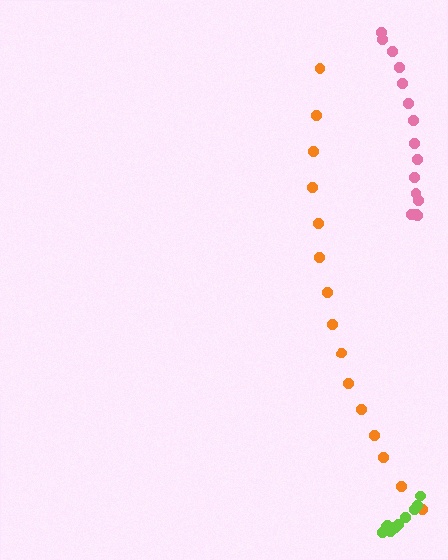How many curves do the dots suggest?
There are 3 distinct paths.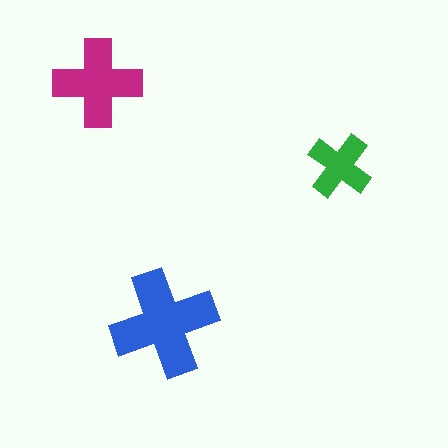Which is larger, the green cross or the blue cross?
The blue one.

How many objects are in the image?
There are 3 objects in the image.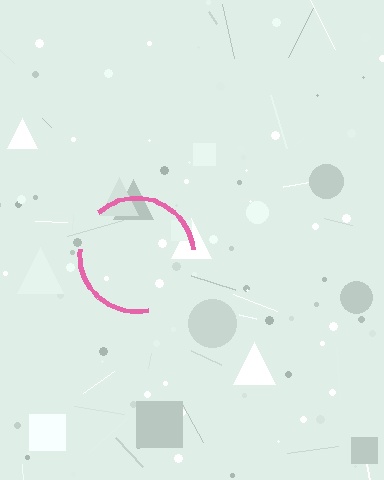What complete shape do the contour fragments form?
The contour fragments form a circle.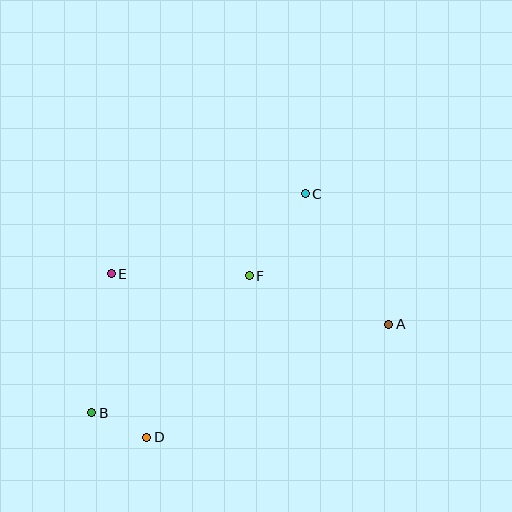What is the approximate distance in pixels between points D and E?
The distance between D and E is approximately 167 pixels.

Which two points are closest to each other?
Points B and D are closest to each other.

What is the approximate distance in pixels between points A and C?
The distance between A and C is approximately 155 pixels.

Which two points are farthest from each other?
Points A and B are farthest from each other.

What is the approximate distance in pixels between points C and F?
The distance between C and F is approximately 99 pixels.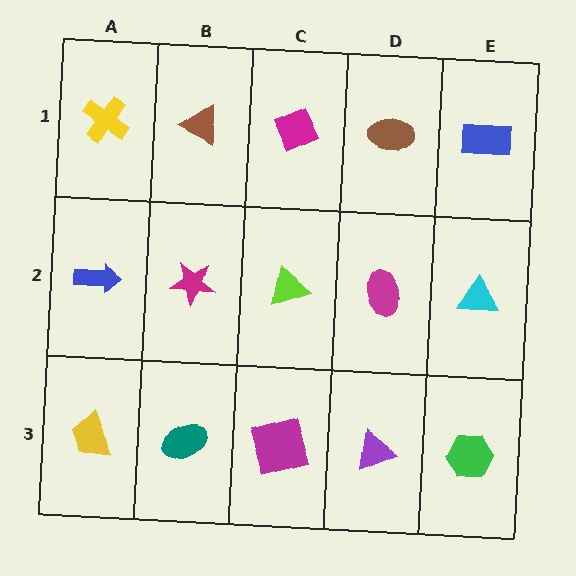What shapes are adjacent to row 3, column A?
A blue arrow (row 2, column A), a teal ellipse (row 3, column B).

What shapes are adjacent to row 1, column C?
A lime triangle (row 2, column C), a brown triangle (row 1, column B), a brown ellipse (row 1, column D).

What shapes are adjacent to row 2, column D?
A brown ellipse (row 1, column D), a purple triangle (row 3, column D), a lime triangle (row 2, column C), a cyan triangle (row 2, column E).